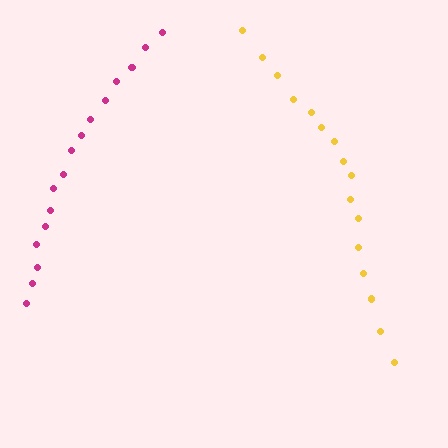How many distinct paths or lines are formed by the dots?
There are 2 distinct paths.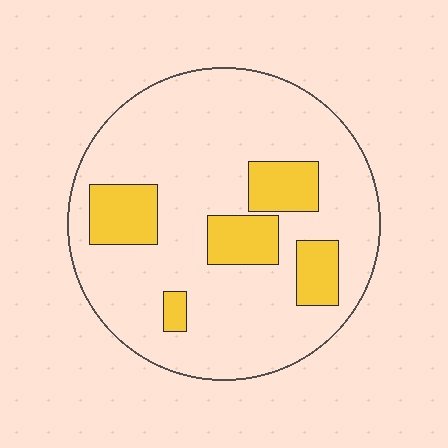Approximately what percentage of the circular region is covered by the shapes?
Approximately 20%.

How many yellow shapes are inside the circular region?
5.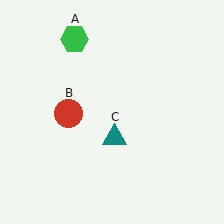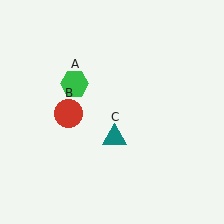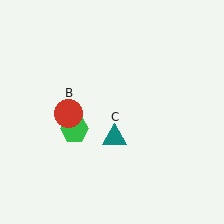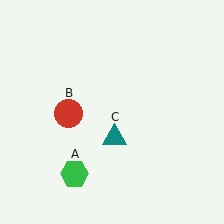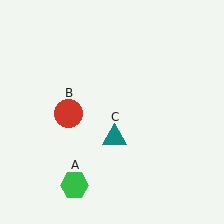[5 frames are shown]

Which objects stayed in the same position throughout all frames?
Red circle (object B) and teal triangle (object C) remained stationary.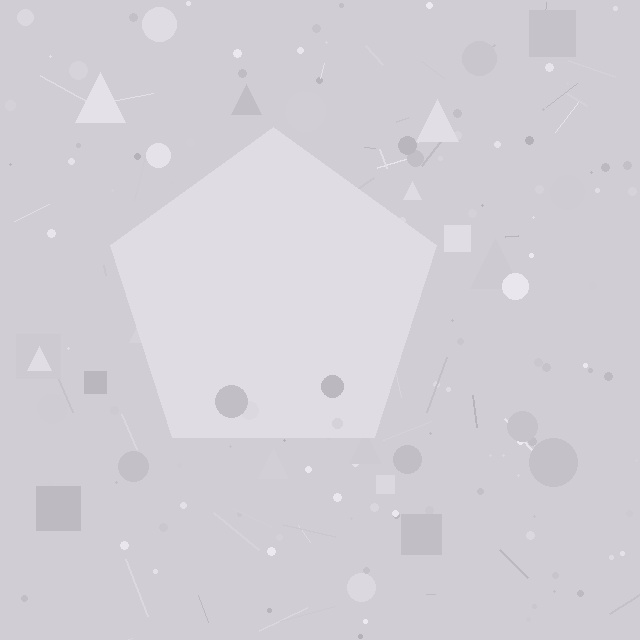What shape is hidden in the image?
A pentagon is hidden in the image.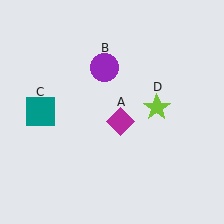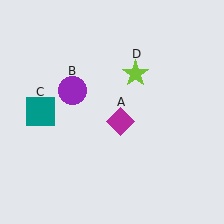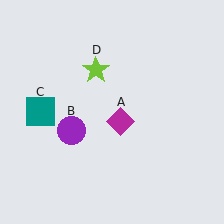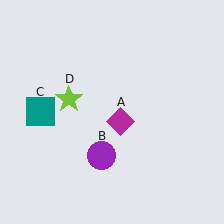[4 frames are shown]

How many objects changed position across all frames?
2 objects changed position: purple circle (object B), lime star (object D).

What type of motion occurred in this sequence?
The purple circle (object B), lime star (object D) rotated counterclockwise around the center of the scene.